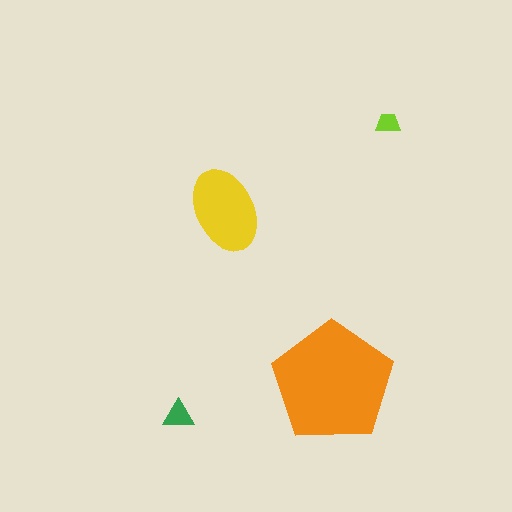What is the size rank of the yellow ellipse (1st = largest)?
2nd.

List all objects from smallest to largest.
The lime trapezoid, the green triangle, the yellow ellipse, the orange pentagon.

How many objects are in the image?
There are 4 objects in the image.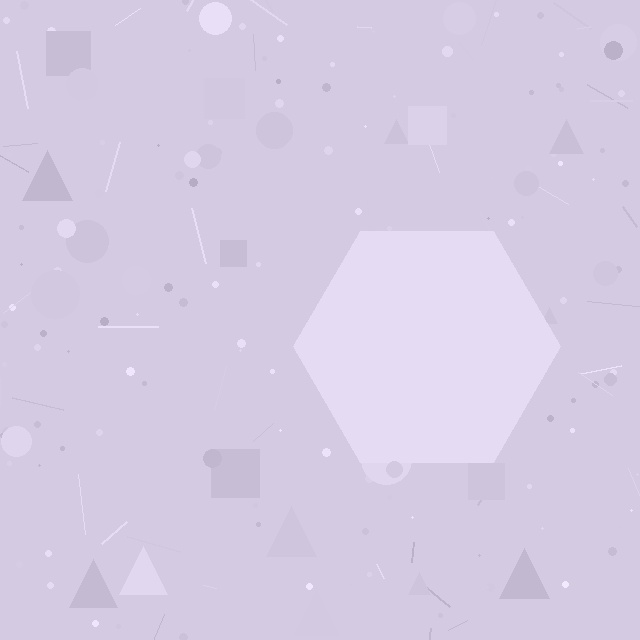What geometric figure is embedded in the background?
A hexagon is embedded in the background.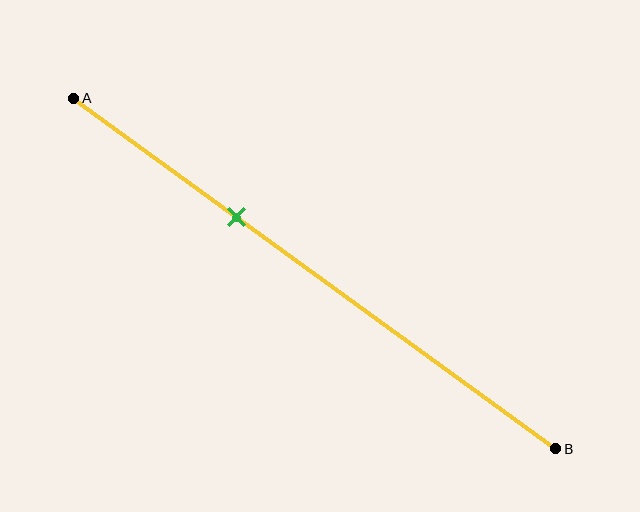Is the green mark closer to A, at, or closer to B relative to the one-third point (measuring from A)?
The green mark is approximately at the one-third point of segment AB.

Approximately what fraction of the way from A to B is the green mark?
The green mark is approximately 35% of the way from A to B.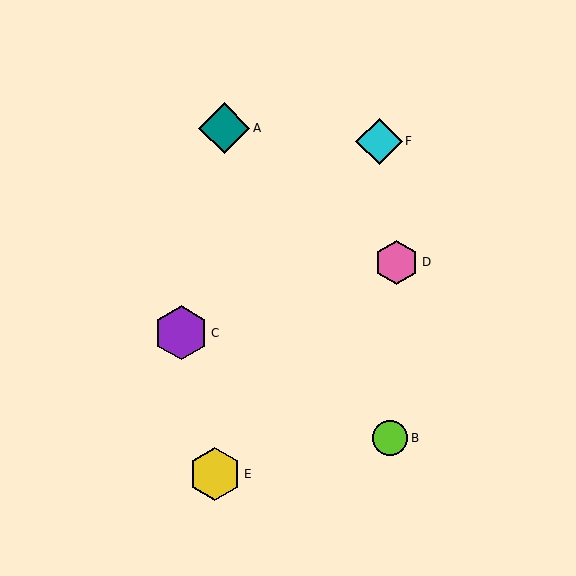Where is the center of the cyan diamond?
The center of the cyan diamond is at (379, 141).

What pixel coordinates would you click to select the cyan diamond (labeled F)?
Click at (379, 141) to select the cyan diamond F.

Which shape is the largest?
The purple hexagon (labeled C) is the largest.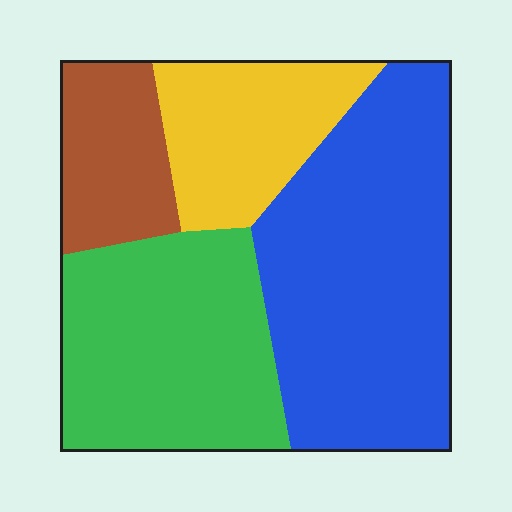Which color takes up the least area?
Brown, at roughly 15%.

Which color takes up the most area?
Blue, at roughly 40%.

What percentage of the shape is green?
Green takes up about one third (1/3) of the shape.